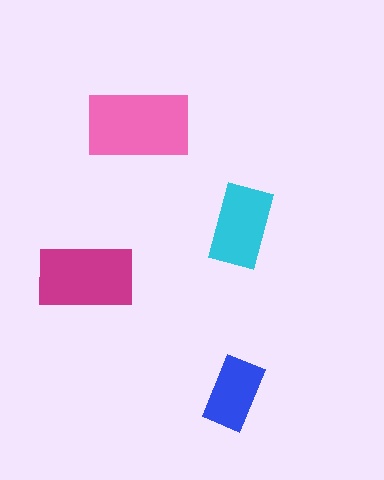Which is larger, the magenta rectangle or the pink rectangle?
The pink one.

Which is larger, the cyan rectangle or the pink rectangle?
The pink one.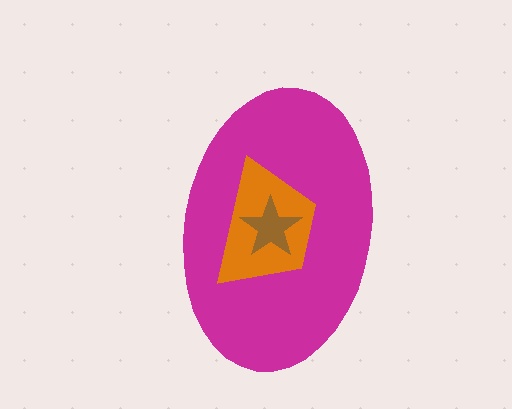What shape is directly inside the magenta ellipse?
The orange trapezoid.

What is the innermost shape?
The brown star.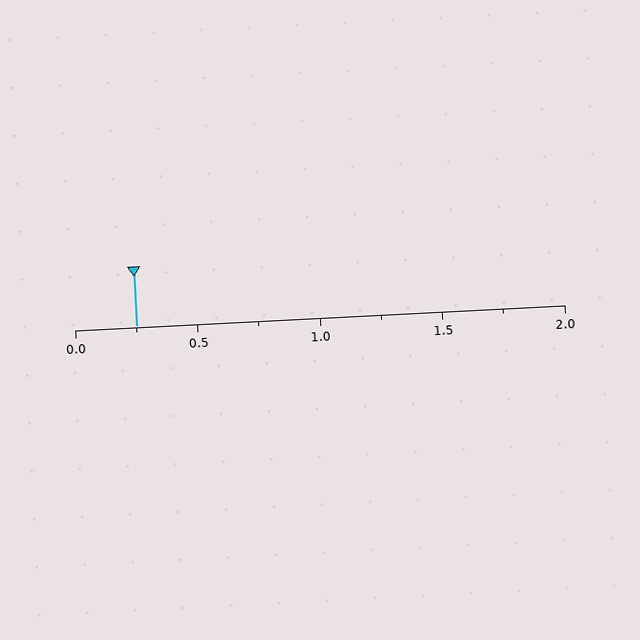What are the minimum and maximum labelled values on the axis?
The axis runs from 0.0 to 2.0.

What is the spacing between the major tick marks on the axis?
The major ticks are spaced 0.5 apart.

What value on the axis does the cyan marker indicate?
The marker indicates approximately 0.25.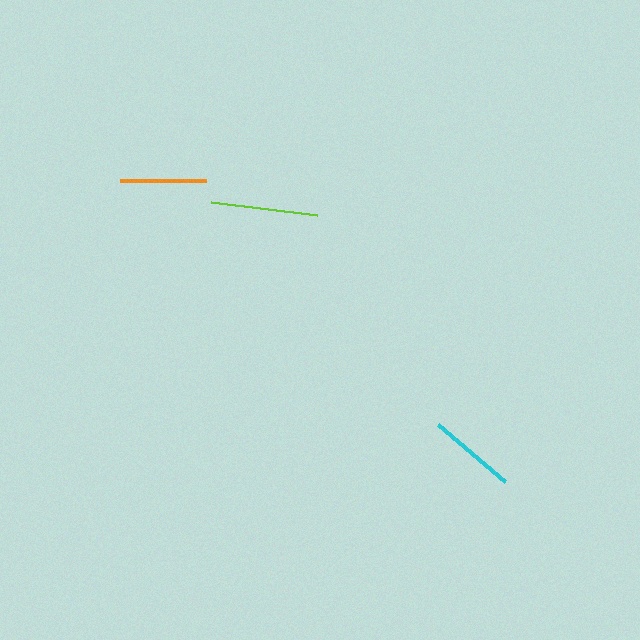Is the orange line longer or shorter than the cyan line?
The cyan line is longer than the orange line.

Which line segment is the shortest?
The orange line is the shortest at approximately 86 pixels.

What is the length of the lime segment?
The lime segment is approximately 107 pixels long.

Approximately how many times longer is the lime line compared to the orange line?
The lime line is approximately 1.3 times the length of the orange line.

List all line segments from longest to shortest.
From longest to shortest: lime, cyan, orange.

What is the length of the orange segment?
The orange segment is approximately 86 pixels long.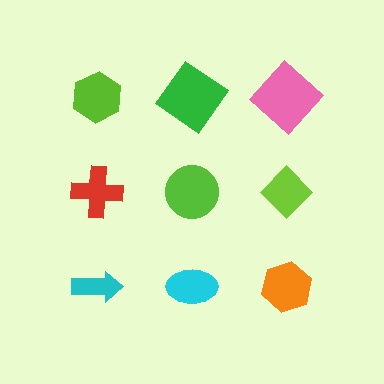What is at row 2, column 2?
A lime circle.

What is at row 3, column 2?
A cyan ellipse.